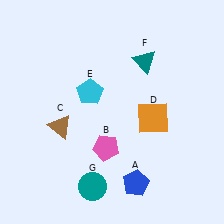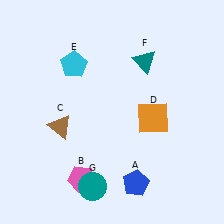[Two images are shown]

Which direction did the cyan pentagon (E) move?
The cyan pentagon (E) moved up.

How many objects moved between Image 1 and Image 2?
2 objects moved between the two images.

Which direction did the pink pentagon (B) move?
The pink pentagon (B) moved down.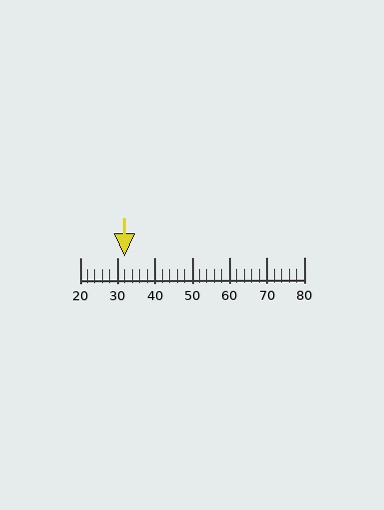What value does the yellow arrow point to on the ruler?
The yellow arrow points to approximately 32.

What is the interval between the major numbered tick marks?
The major tick marks are spaced 10 units apart.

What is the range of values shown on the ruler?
The ruler shows values from 20 to 80.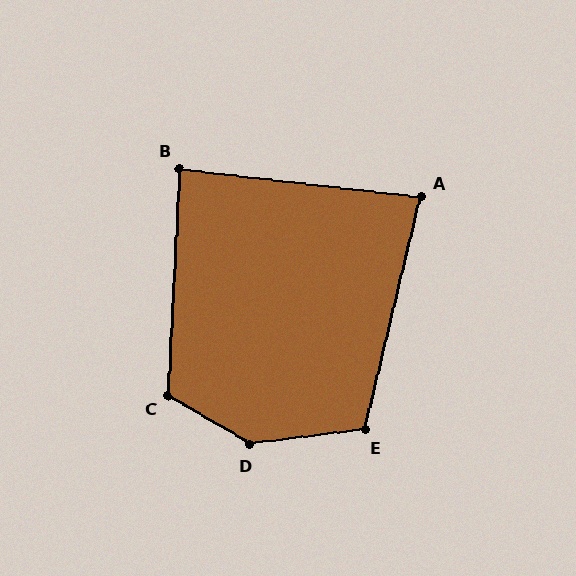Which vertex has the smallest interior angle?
A, at approximately 83 degrees.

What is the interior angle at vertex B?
Approximately 86 degrees (approximately right).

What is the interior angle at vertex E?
Approximately 111 degrees (obtuse).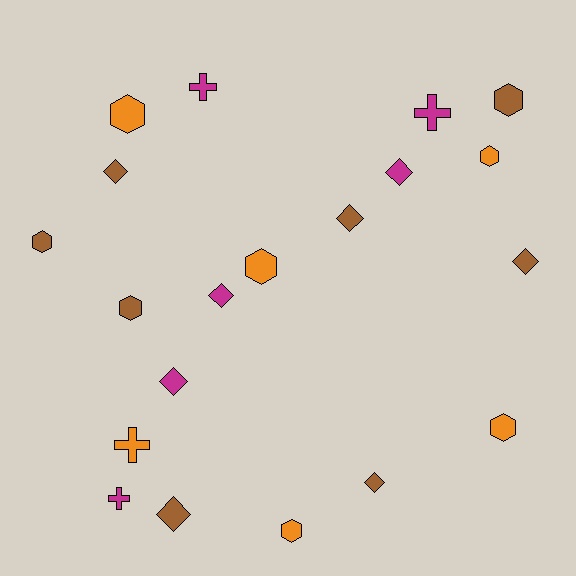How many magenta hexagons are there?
There are no magenta hexagons.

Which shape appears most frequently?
Hexagon, with 8 objects.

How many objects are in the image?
There are 20 objects.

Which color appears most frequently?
Brown, with 8 objects.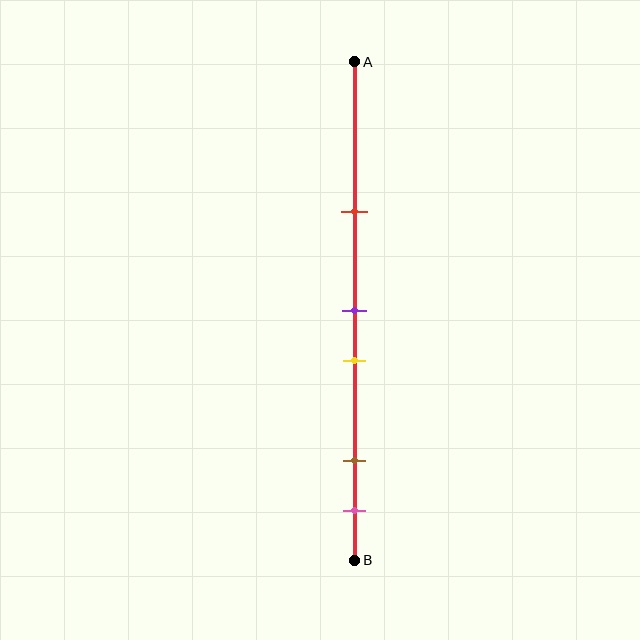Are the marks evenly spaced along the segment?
No, the marks are not evenly spaced.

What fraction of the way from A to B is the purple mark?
The purple mark is approximately 50% (0.5) of the way from A to B.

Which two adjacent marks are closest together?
The purple and yellow marks are the closest adjacent pair.